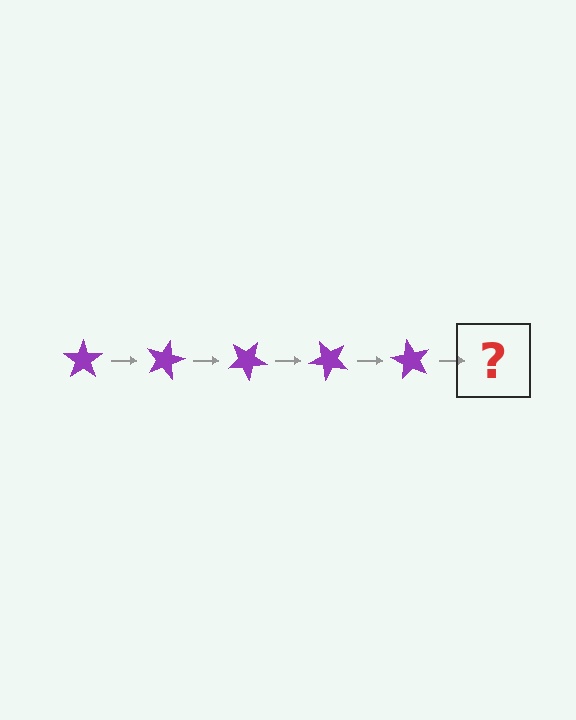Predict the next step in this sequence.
The next step is a purple star rotated 75 degrees.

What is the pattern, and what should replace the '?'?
The pattern is that the star rotates 15 degrees each step. The '?' should be a purple star rotated 75 degrees.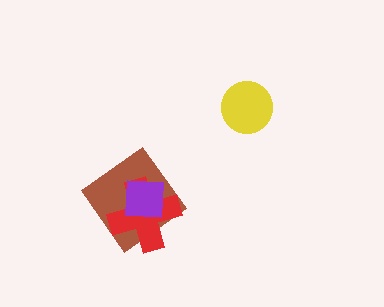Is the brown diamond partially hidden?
Yes, it is partially covered by another shape.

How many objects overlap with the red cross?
2 objects overlap with the red cross.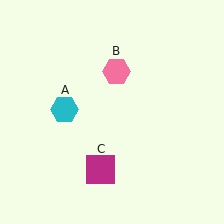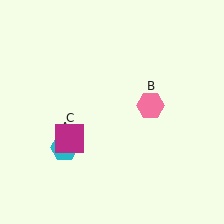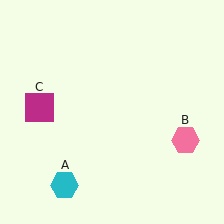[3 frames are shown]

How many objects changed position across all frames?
3 objects changed position: cyan hexagon (object A), pink hexagon (object B), magenta square (object C).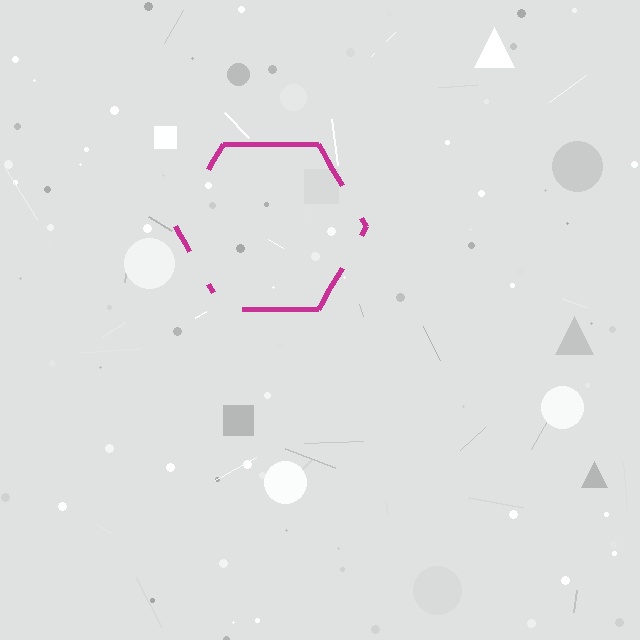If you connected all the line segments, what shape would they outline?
They would outline a hexagon.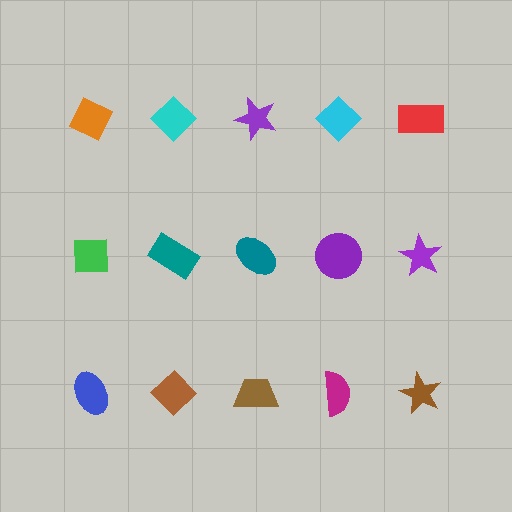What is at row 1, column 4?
A cyan diamond.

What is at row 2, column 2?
A teal rectangle.